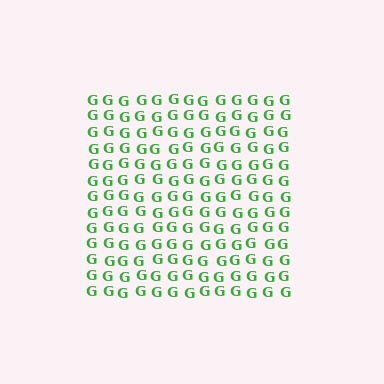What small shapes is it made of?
It is made of small letter G's.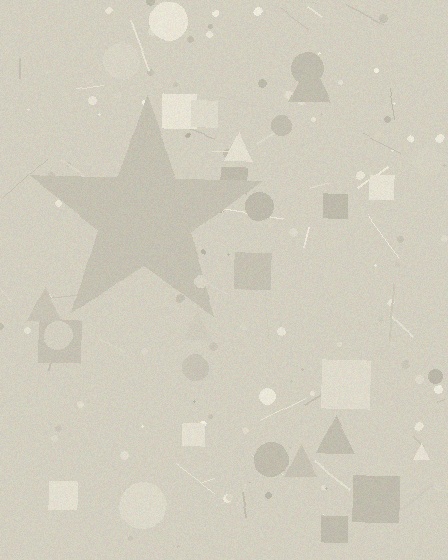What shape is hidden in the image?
A star is hidden in the image.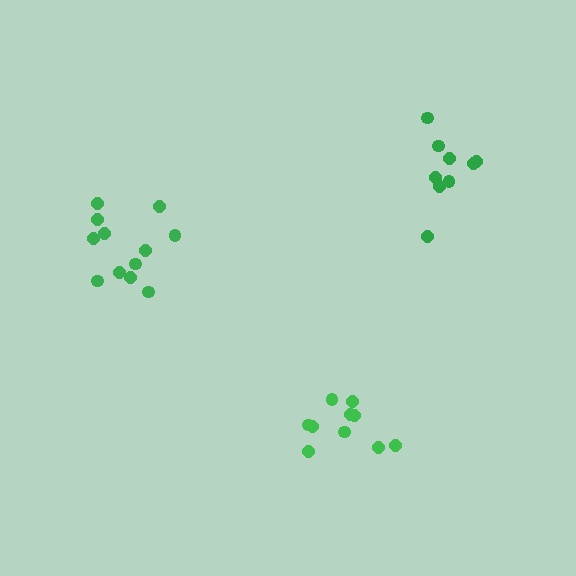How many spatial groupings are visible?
There are 3 spatial groupings.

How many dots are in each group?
Group 1: 10 dots, Group 2: 12 dots, Group 3: 9 dots (31 total).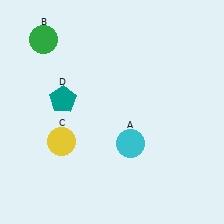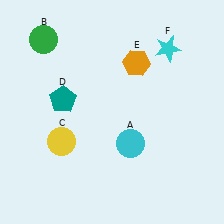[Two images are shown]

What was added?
An orange hexagon (E), a cyan star (F) were added in Image 2.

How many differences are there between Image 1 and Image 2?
There are 2 differences between the two images.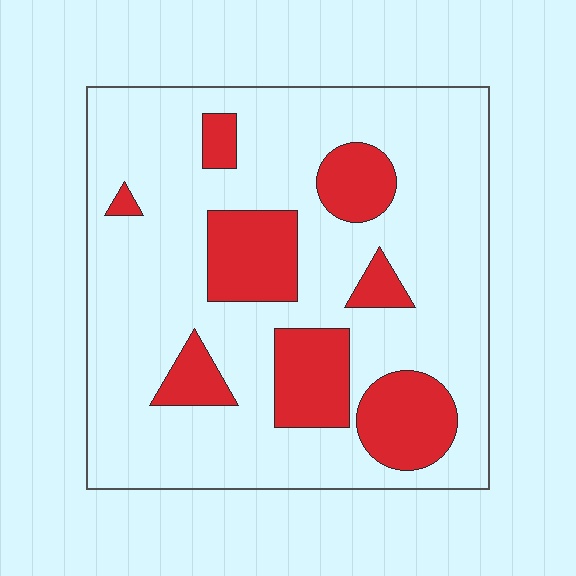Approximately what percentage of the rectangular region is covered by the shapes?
Approximately 25%.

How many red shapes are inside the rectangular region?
8.